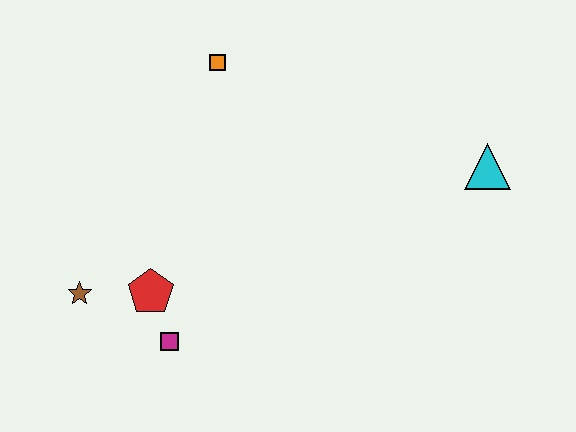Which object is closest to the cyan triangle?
The orange square is closest to the cyan triangle.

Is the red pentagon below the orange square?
Yes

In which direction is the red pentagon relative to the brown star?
The red pentagon is to the right of the brown star.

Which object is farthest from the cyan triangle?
The brown star is farthest from the cyan triangle.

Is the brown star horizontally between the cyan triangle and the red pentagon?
No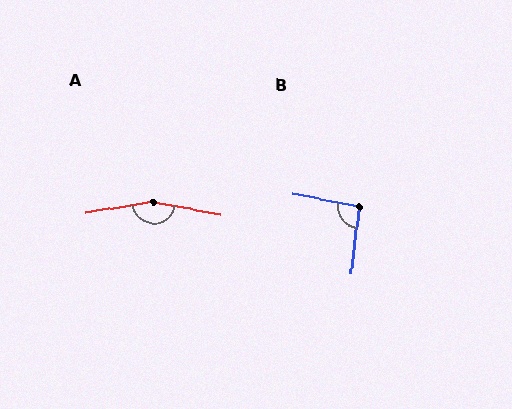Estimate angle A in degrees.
Approximately 160 degrees.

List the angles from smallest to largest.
B (94°), A (160°).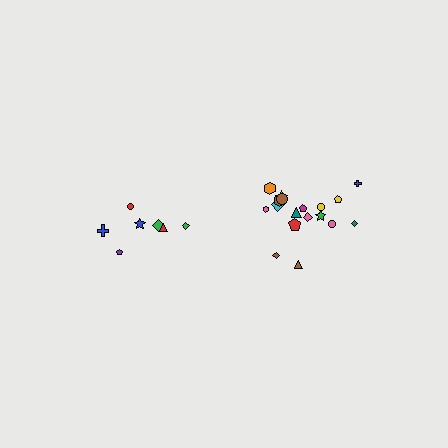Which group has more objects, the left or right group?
The right group.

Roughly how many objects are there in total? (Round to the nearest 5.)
Roughly 25 objects in total.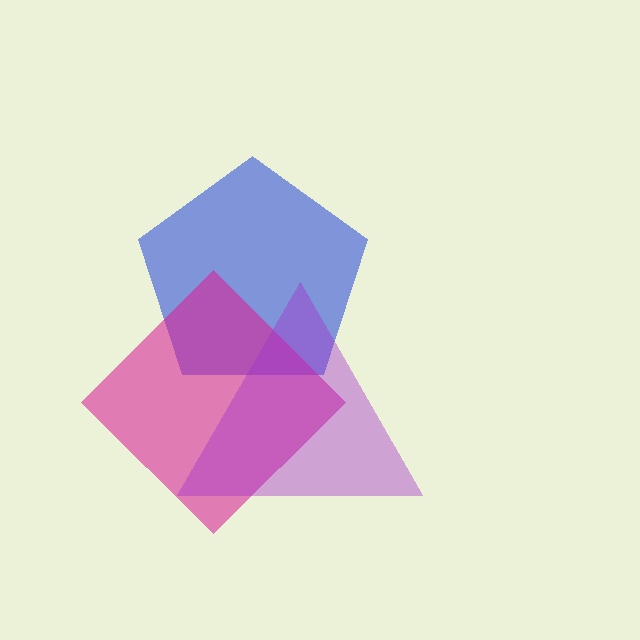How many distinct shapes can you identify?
There are 3 distinct shapes: a blue pentagon, a magenta diamond, a purple triangle.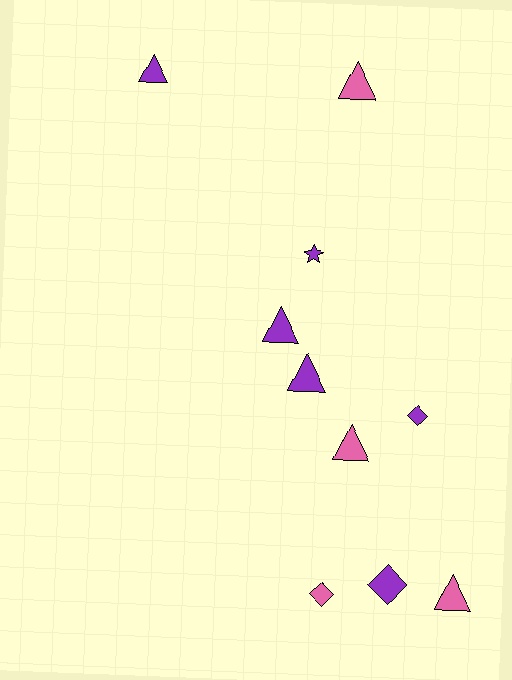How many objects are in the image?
There are 10 objects.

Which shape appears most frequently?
Triangle, with 6 objects.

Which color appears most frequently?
Purple, with 6 objects.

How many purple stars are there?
There is 1 purple star.